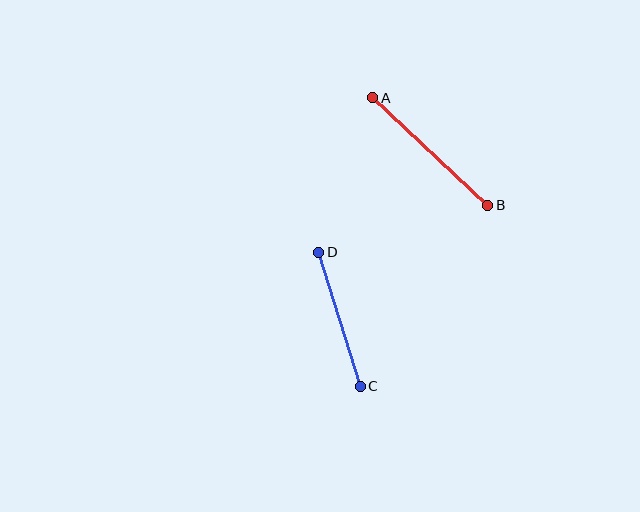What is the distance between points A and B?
The distance is approximately 157 pixels.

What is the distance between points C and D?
The distance is approximately 140 pixels.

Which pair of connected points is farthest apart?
Points A and B are farthest apart.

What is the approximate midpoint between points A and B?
The midpoint is at approximately (430, 151) pixels.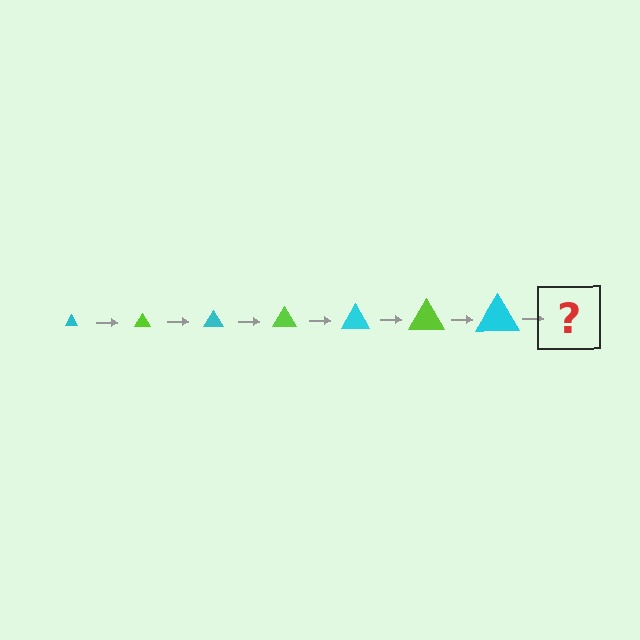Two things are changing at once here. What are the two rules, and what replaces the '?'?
The two rules are that the triangle grows larger each step and the color cycles through cyan and lime. The '?' should be a lime triangle, larger than the previous one.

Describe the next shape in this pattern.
It should be a lime triangle, larger than the previous one.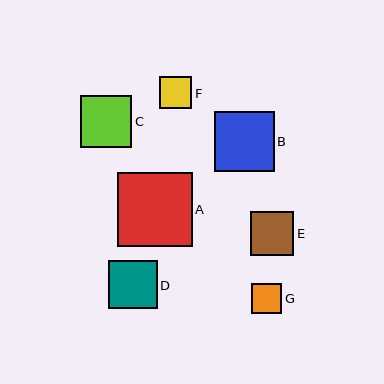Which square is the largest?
Square A is the largest with a size of approximately 74 pixels.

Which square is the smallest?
Square G is the smallest with a size of approximately 30 pixels.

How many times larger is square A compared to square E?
Square A is approximately 1.7 times the size of square E.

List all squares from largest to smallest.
From largest to smallest: A, B, C, D, E, F, G.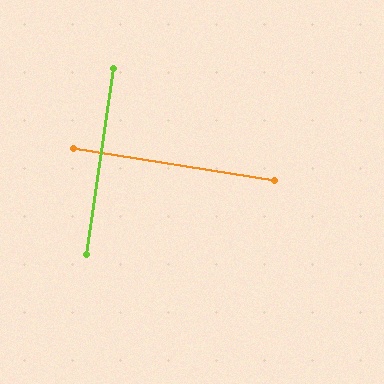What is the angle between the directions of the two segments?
Approximately 89 degrees.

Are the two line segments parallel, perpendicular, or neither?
Perpendicular — they meet at approximately 89°.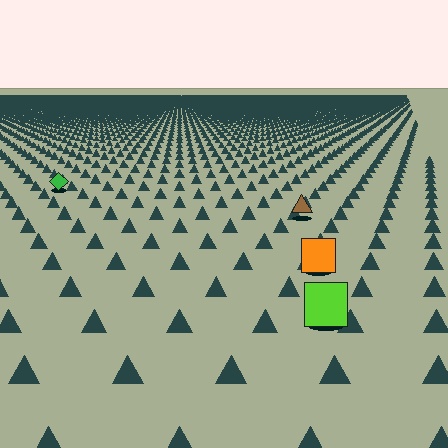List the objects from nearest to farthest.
From nearest to farthest: the lime square, the orange square, the brown triangle, the green diamond.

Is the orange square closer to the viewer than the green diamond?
Yes. The orange square is closer — you can tell from the texture gradient: the ground texture is coarser near it.